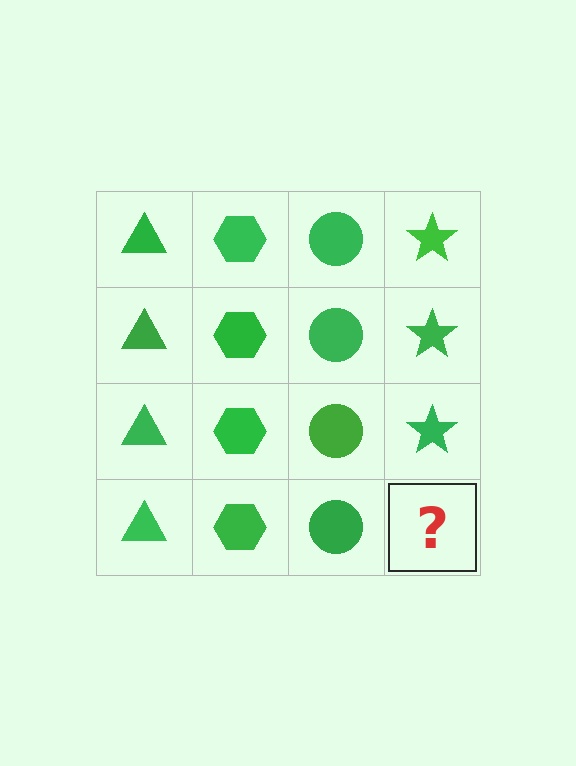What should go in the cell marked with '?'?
The missing cell should contain a green star.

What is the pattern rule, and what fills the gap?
The rule is that each column has a consistent shape. The gap should be filled with a green star.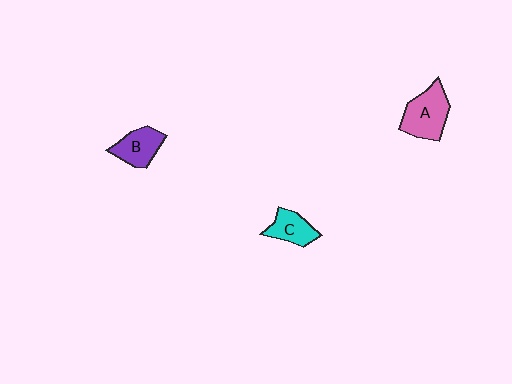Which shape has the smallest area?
Shape C (cyan).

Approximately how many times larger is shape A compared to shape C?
Approximately 1.5 times.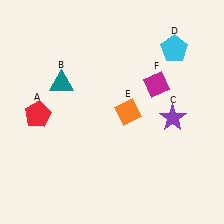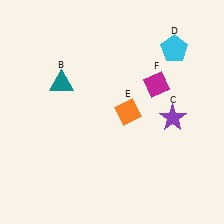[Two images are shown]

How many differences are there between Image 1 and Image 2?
There is 1 difference between the two images.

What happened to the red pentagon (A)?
The red pentagon (A) was removed in Image 2. It was in the bottom-left area of Image 1.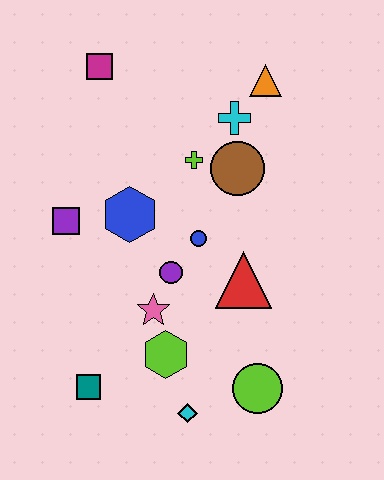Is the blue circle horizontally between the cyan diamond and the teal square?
No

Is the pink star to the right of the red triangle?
No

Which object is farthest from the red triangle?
The magenta square is farthest from the red triangle.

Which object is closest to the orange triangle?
The cyan cross is closest to the orange triangle.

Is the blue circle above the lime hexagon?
Yes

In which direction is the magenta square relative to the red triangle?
The magenta square is above the red triangle.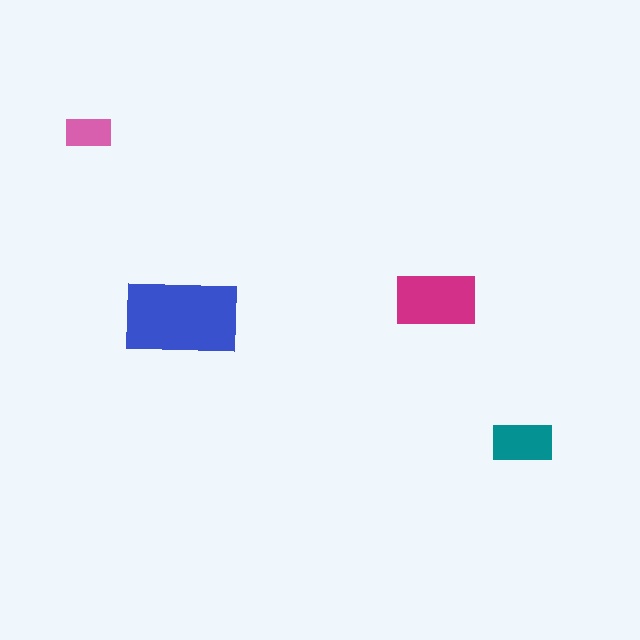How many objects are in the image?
There are 4 objects in the image.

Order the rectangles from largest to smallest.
the blue one, the magenta one, the teal one, the pink one.